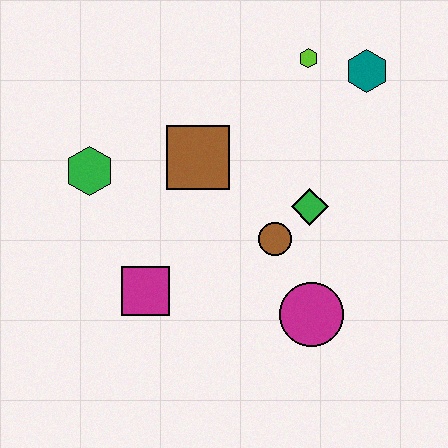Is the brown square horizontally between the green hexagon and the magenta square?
No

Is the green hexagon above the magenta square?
Yes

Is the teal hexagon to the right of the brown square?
Yes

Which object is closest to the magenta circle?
The brown circle is closest to the magenta circle.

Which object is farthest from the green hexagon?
The teal hexagon is farthest from the green hexagon.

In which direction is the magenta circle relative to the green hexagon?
The magenta circle is to the right of the green hexagon.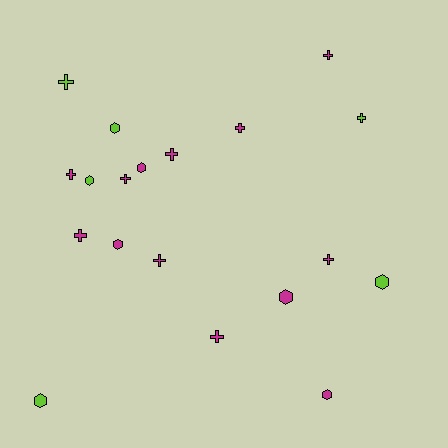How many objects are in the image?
There are 19 objects.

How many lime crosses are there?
There are 2 lime crosses.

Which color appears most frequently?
Magenta, with 13 objects.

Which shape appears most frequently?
Cross, with 11 objects.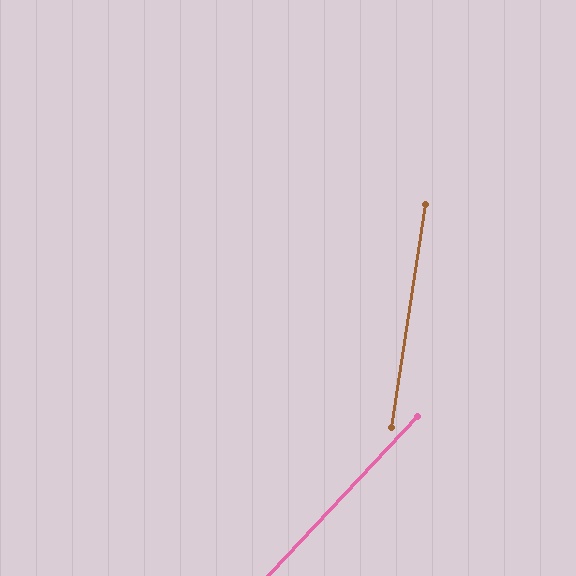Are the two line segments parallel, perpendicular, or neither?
Neither parallel nor perpendicular — they differ by about 34°.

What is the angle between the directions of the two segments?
Approximately 34 degrees.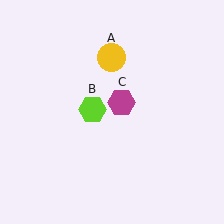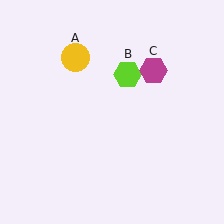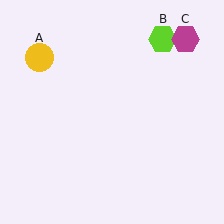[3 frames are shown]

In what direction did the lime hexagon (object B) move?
The lime hexagon (object B) moved up and to the right.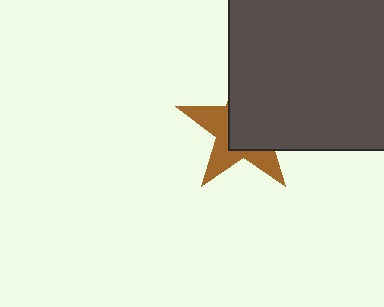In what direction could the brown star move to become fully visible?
The brown star could move toward the lower-left. That would shift it out from behind the dark gray square entirely.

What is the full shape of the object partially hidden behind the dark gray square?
The partially hidden object is a brown star.